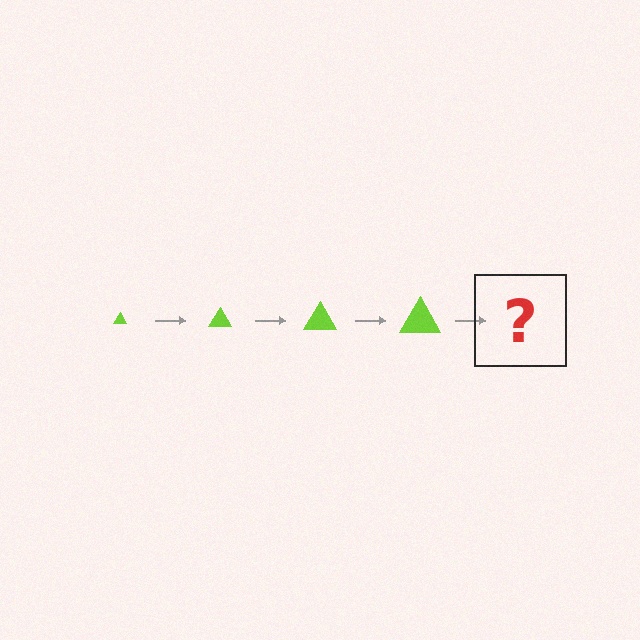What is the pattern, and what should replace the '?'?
The pattern is that the triangle gets progressively larger each step. The '?' should be a lime triangle, larger than the previous one.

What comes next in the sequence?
The next element should be a lime triangle, larger than the previous one.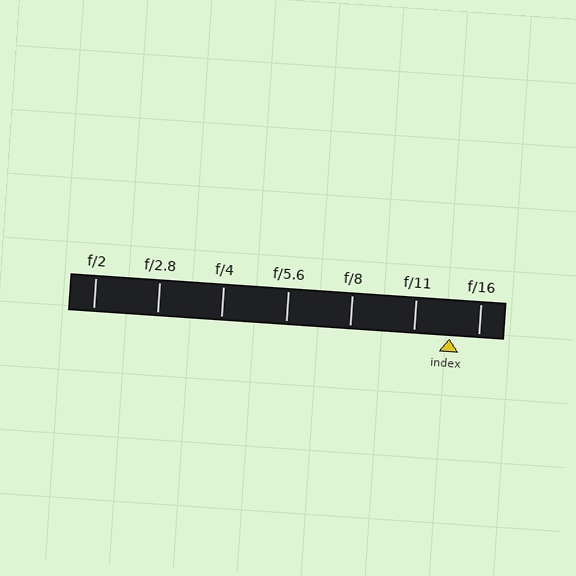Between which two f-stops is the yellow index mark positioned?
The index mark is between f/11 and f/16.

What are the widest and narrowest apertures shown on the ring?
The widest aperture shown is f/2 and the narrowest is f/16.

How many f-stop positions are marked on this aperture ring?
There are 7 f-stop positions marked.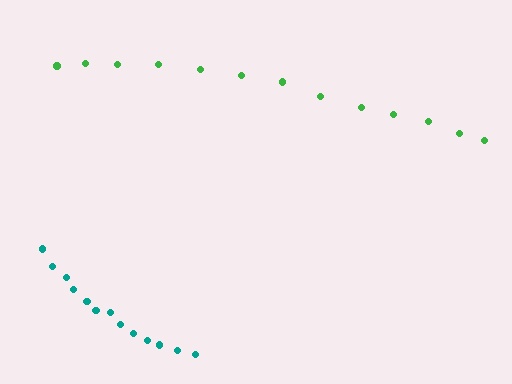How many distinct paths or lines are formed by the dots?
There are 2 distinct paths.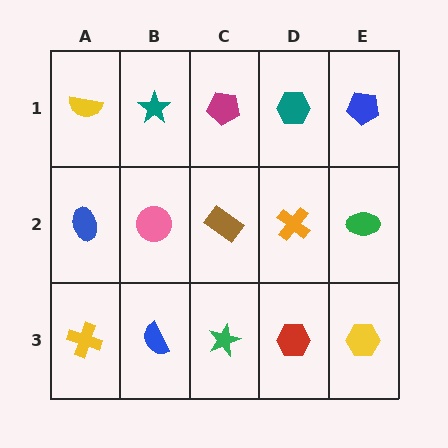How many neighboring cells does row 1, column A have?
2.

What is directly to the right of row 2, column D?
A green ellipse.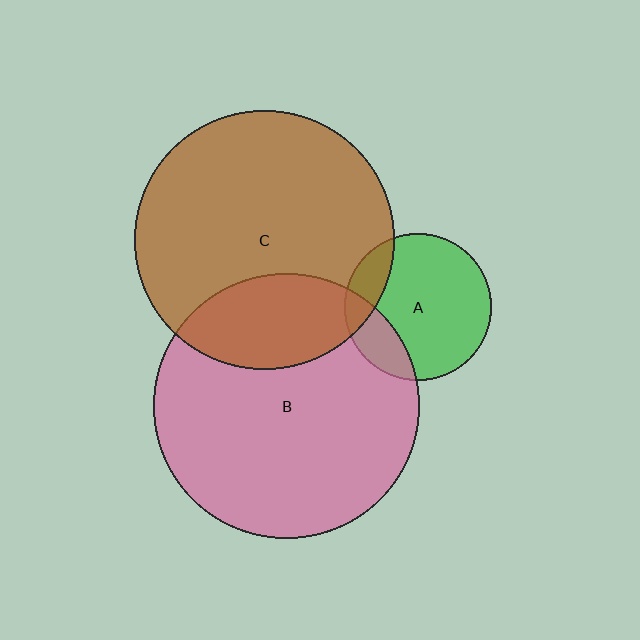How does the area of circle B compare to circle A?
Approximately 3.3 times.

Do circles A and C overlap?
Yes.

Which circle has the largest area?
Circle B (pink).